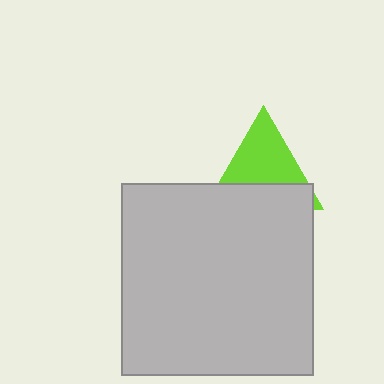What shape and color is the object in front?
The object in front is a light gray square.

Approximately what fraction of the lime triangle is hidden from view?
Roughly 42% of the lime triangle is hidden behind the light gray square.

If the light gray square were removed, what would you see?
You would see the complete lime triangle.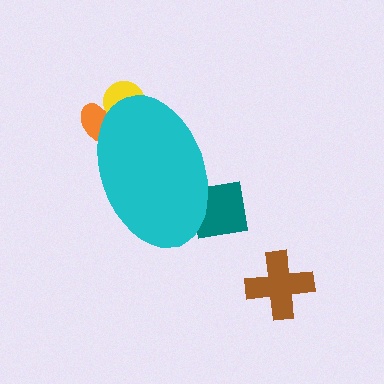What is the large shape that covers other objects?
A cyan ellipse.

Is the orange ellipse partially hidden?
Yes, the orange ellipse is partially hidden behind the cyan ellipse.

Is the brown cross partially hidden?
No, the brown cross is fully visible.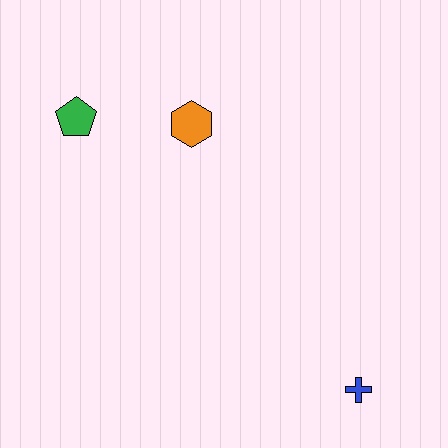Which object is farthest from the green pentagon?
The blue cross is farthest from the green pentagon.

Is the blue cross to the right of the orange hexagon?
Yes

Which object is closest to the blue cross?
The orange hexagon is closest to the blue cross.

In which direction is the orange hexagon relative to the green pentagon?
The orange hexagon is to the right of the green pentagon.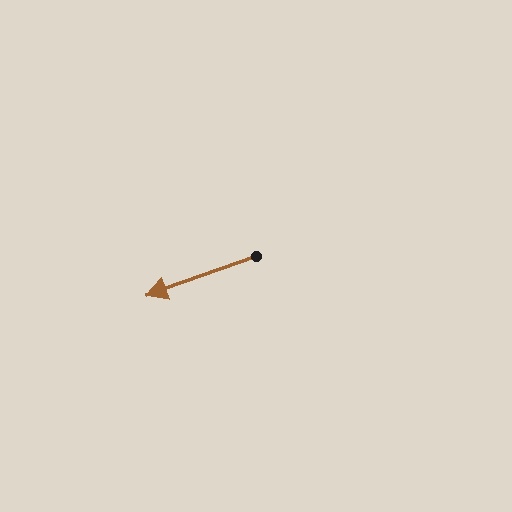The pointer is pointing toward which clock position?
Roughly 8 o'clock.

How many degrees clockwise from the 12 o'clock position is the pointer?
Approximately 250 degrees.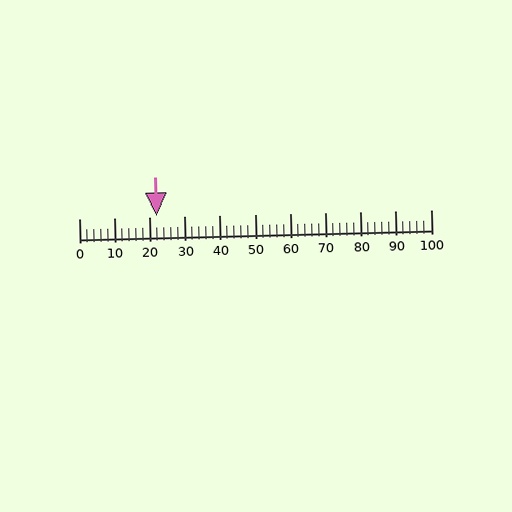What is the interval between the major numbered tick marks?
The major tick marks are spaced 10 units apart.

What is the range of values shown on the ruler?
The ruler shows values from 0 to 100.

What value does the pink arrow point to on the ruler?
The pink arrow points to approximately 22.